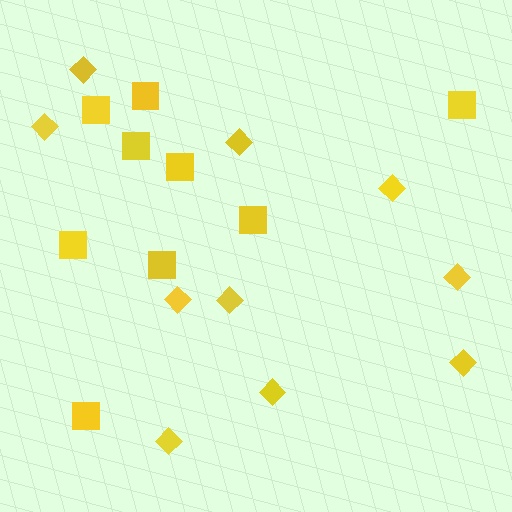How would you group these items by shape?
There are 2 groups: one group of diamonds (10) and one group of squares (9).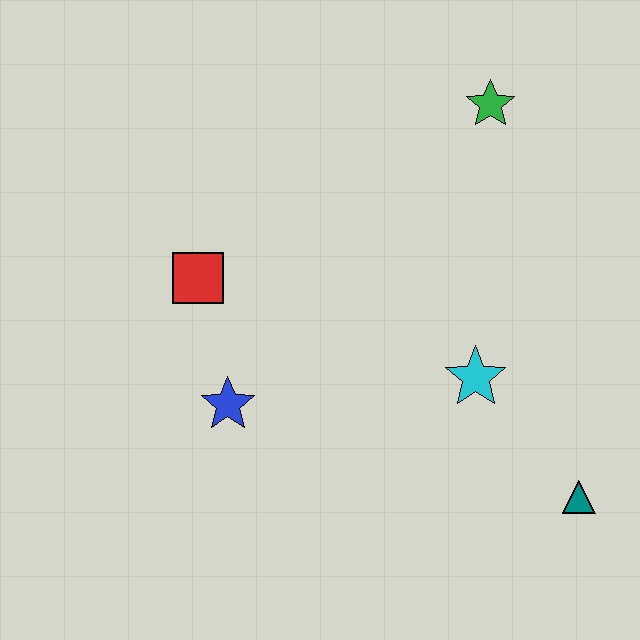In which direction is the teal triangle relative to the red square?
The teal triangle is to the right of the red square.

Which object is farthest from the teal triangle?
The red square is farthest from the teal triangle.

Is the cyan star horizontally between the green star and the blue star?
Yes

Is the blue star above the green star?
No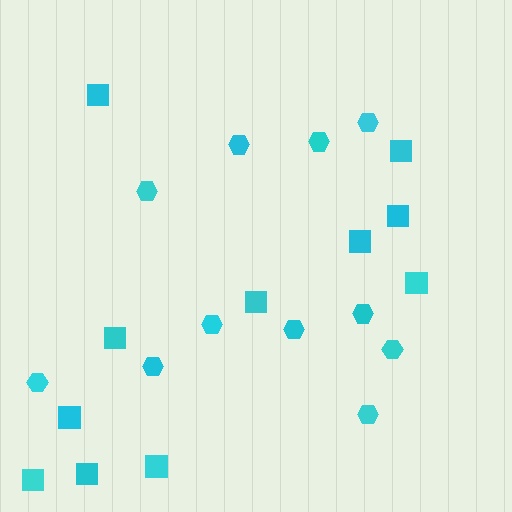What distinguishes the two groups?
There are 2 groups: one group of squares (11) and one group of hexagons (11).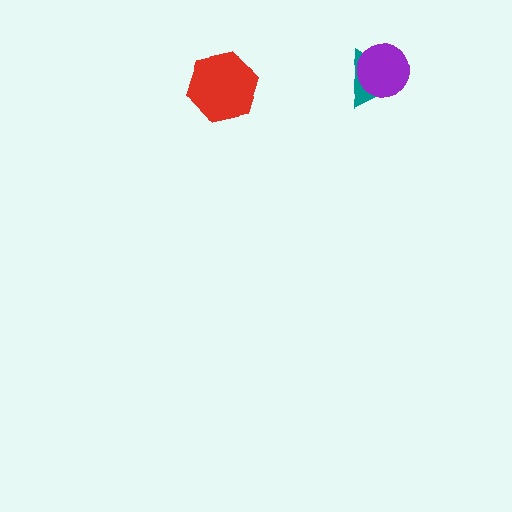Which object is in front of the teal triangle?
The purple circle is in front of the teal triangle.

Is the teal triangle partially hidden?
Yes, it is partially covered by another shape.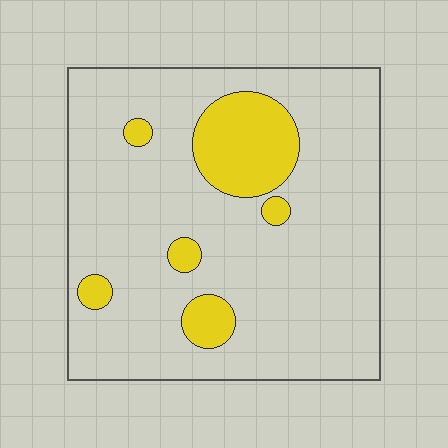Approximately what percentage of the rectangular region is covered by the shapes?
Approximately 15%.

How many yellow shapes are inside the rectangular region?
6.